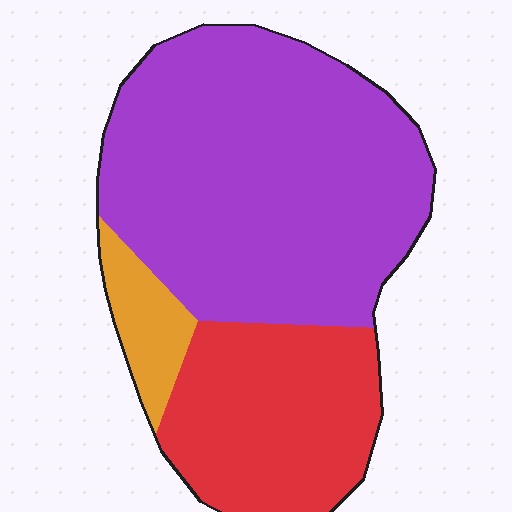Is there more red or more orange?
Red.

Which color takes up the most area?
Purple, at roughly 65%.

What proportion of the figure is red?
Red covers 29% of the figure.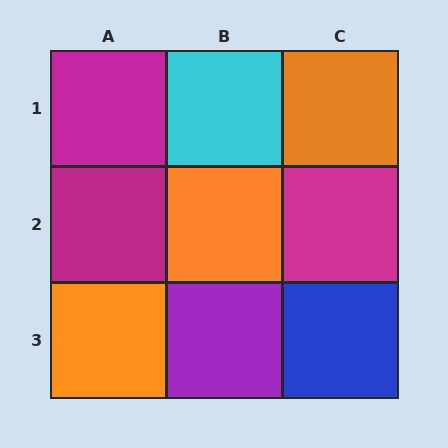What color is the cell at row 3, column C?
Blue.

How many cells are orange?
3 cells are orange.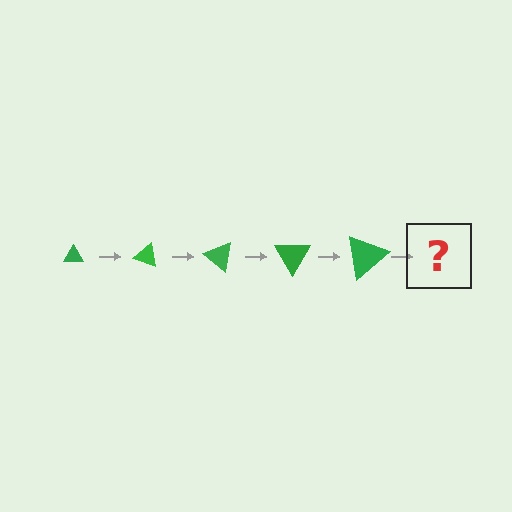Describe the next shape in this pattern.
It should be a triangle, larger than the previous one and rotated 100 degrees from the start.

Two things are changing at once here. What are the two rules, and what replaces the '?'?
The two rules are that the triangle grows larger each step and it rotates 20 degrees each step. The '?' should be a triangle, larger than the previous one and rotated 100 degrees from the start.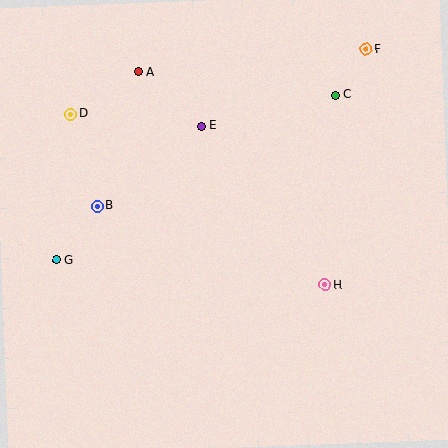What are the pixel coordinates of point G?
Point G is at (57, 260).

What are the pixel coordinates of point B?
Point B is at (98, 206).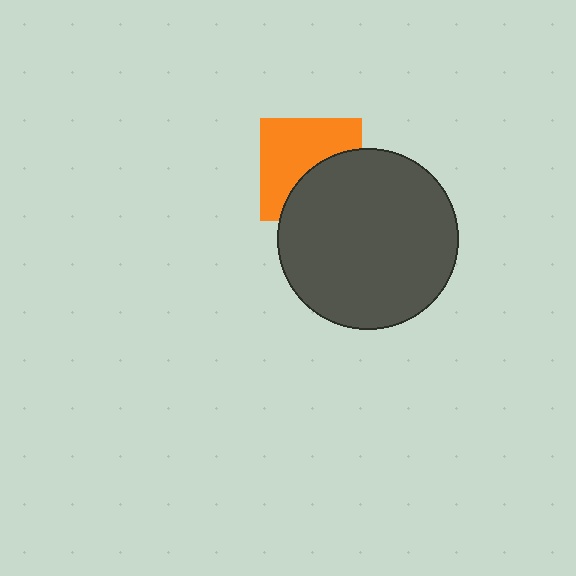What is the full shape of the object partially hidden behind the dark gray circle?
The partially hidden object is an orange square.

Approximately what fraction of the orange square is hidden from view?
Roughly 42% of the orange square is hidden behind the dark gray circle.